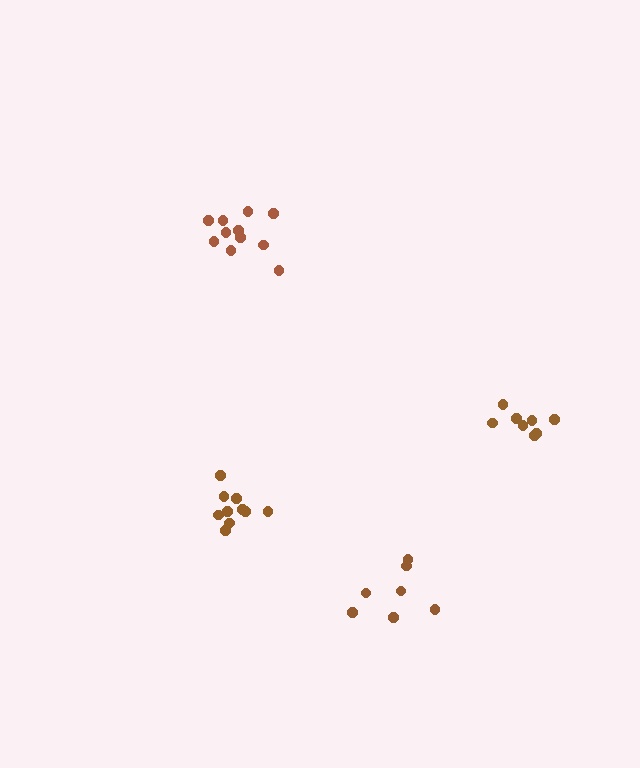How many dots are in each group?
Group 1: 8 dots, Group 2: 10 dots, Group 3: 11 dots, Group 4: 7 dots (36 total).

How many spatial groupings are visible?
There are 4 spatial groupings.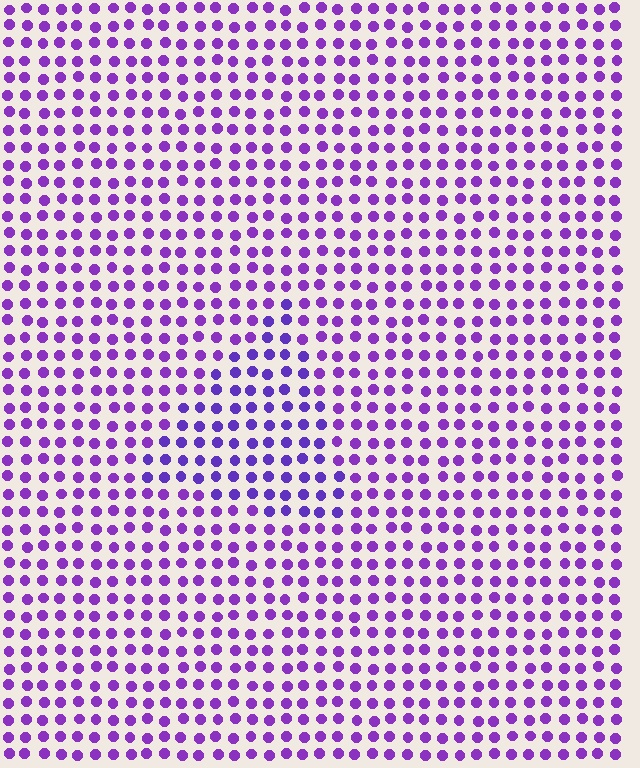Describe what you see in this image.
The image is filled with small purple elements in a uniform arrangement. A triangle-shaped region is visible where the elements are tinted to a slightly different hue, forming a subtle color boundary.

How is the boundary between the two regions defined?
The boundary is defined purely by a slight shift in hue (about 18 degrees). Spacing, size, and orientation are identical on both sides.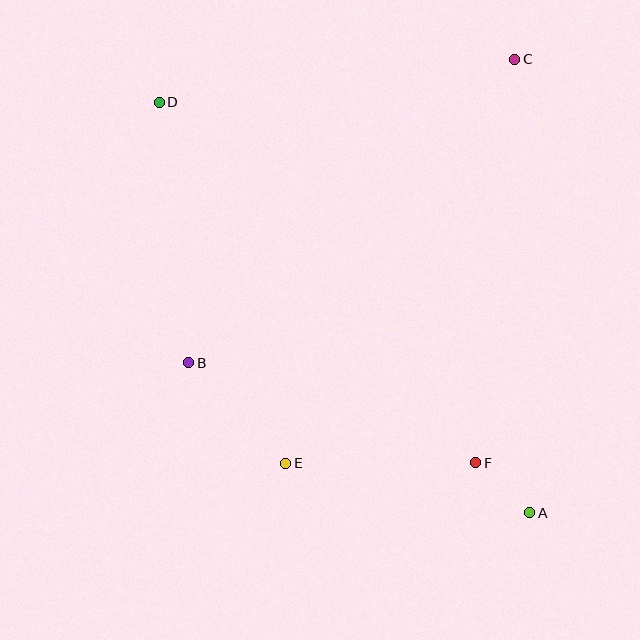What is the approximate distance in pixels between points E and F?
The distance between E and F is approximately 190 pixels.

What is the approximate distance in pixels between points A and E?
The distance between A and E is approximately 249 pixels.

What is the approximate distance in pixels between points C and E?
The distance between C and E is approximately 465 pixels.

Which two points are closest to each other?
Points A and F are closest to each other.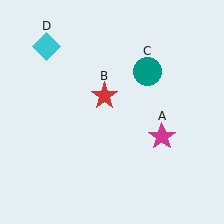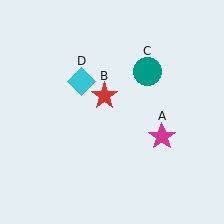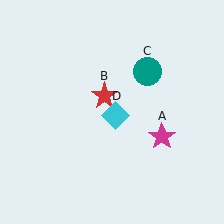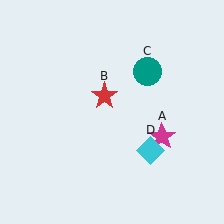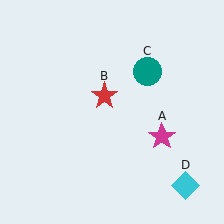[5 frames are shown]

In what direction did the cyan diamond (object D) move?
The cyan diamond (object D) moved down and to the right.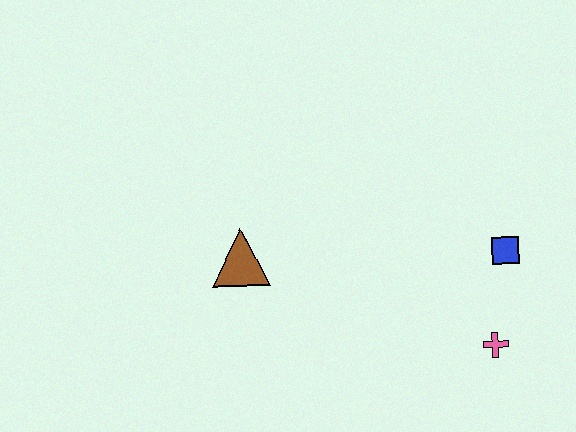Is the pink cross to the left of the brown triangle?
No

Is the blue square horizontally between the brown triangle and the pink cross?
No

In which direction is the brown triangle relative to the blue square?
The brown triangle is to the left of the blue square.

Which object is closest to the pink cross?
The blue square is closest to the pink cross.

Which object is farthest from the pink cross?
The brown triangle is farthest from the pink cross.